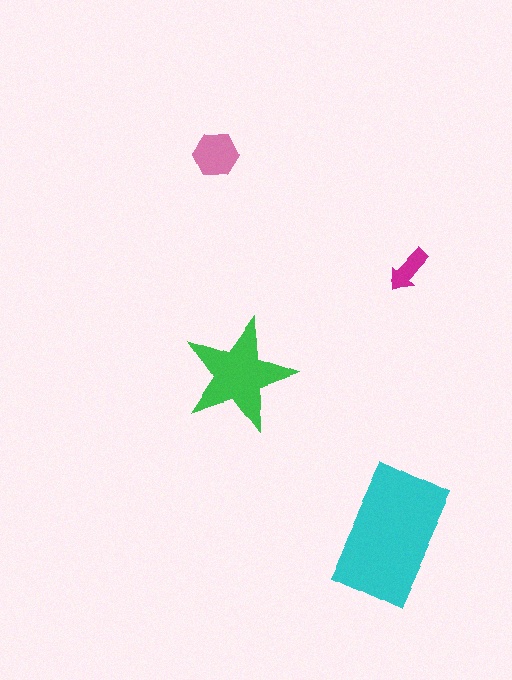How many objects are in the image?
There are 4 objects in the image.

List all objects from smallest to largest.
The magenta arrow, the pink hexagon, the green star, the cyan rectangle.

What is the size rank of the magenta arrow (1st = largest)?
4th.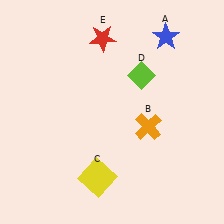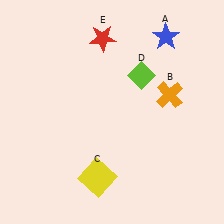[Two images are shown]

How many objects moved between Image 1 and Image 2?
1 object moved between the two images.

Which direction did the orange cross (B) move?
The orange cross (B) moved up.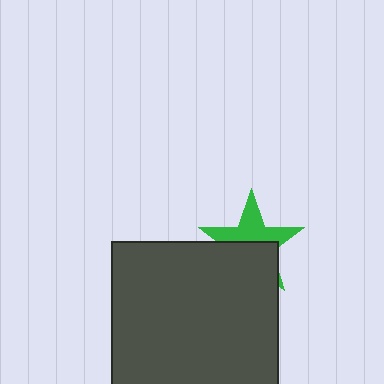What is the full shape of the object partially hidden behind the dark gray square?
The partially hidden object is a green star.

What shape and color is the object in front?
The object in front is a dark gray square.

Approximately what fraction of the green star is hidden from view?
Roughly 51% of the green star is hidden behind the dark gray square.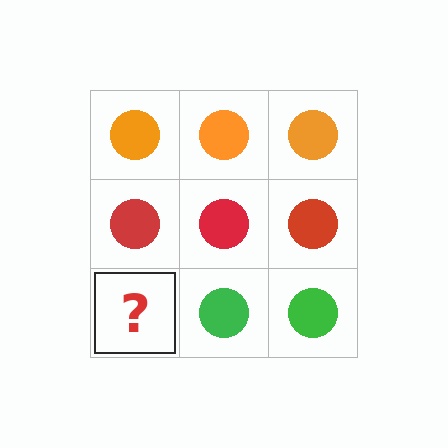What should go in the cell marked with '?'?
The missing cell should contain a green circle.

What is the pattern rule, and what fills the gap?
The rule is that each row has a consistent color. The gap should be filled with a green circle.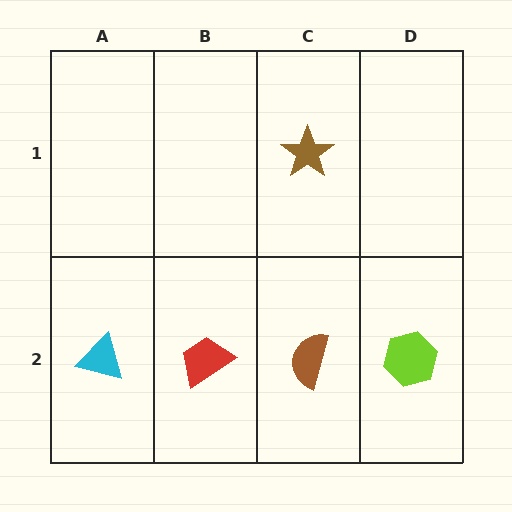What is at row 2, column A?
A cyan triangle.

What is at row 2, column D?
A lime hexagon.